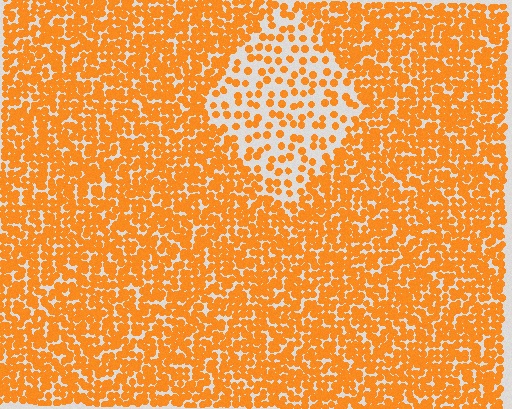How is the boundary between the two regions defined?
The boundary is defined by a change in element density (approximately 2.5x ratio). All elements are the same color, size, and shape.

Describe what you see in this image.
The image contains small orange elements arranged at two different densities. A diamond-shaped region is visible where the elements are less densely packed than the surrounding area.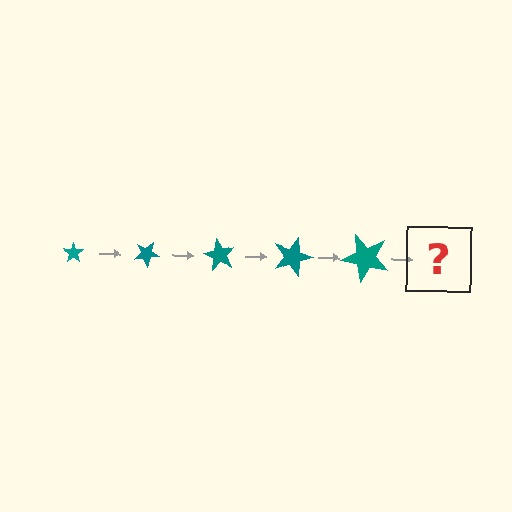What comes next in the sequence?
The next element should be a star, larger than the previous one and rotated 150 degrees from the start.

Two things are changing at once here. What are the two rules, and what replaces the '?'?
The two rules are that the star grows larger each step and it rotates 30 degrees each step. The '?' should be a star, larger than the previous one and rotated 150 degrees from the start.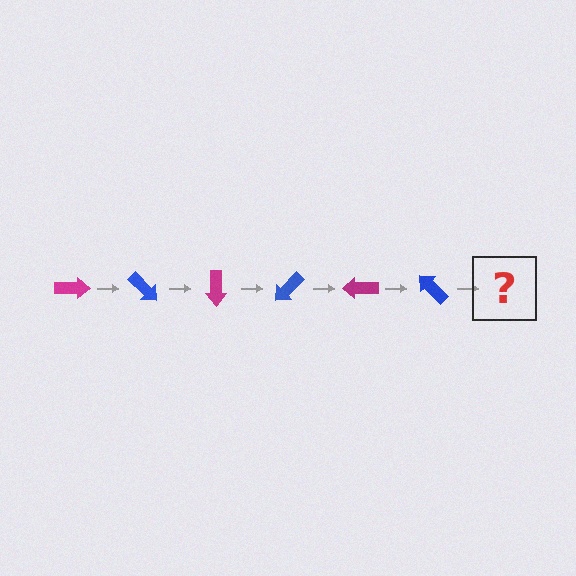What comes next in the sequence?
The next element should be a magenta arrow, rotated 270 degrees from the start.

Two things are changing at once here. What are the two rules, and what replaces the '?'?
The two rules are that it rotates 45 degrees each step and the color cycles through magenta and blue. The '?' should be a magenta arrow, rotated 270 degrees from the start.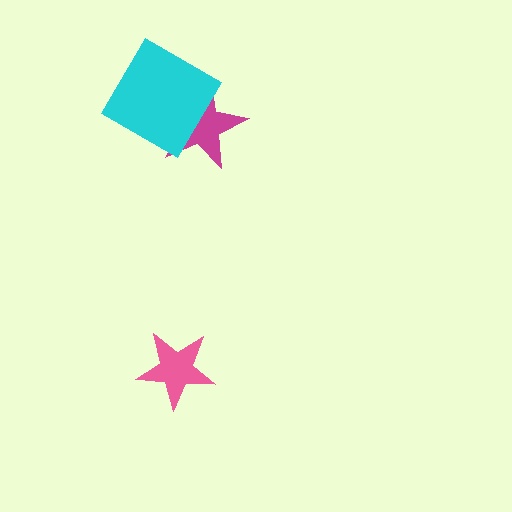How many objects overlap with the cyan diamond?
1 object overlaps with the cyan diamond.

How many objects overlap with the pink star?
0 objects overlap with the pink star.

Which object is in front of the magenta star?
The cyan diamond is in front of the magenta star.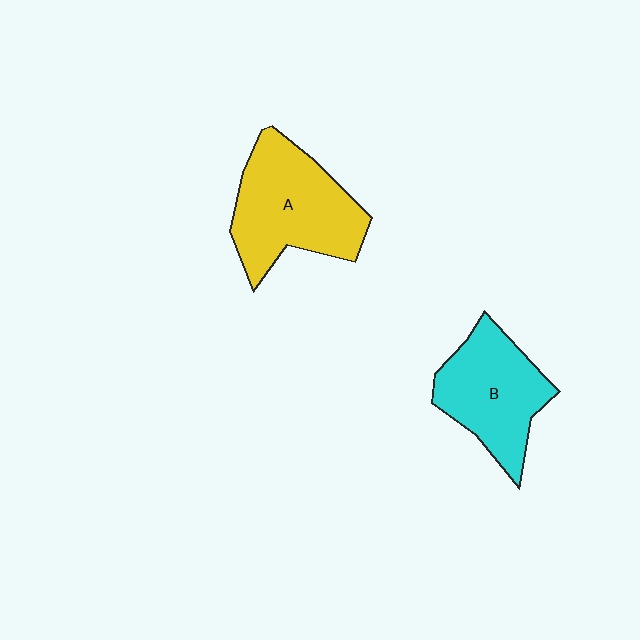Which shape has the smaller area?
Shape B (cyan).